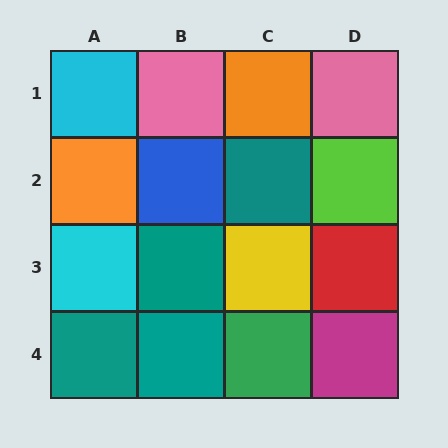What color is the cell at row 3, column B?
Teal.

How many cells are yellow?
1 cell is yellow.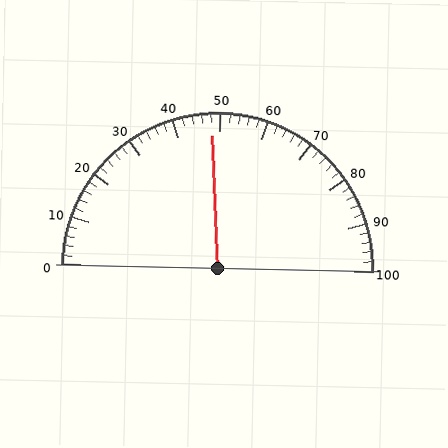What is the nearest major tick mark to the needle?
The nearest major tick mark is 50.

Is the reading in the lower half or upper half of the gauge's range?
The reading is in the lower half of the range (0 to 100).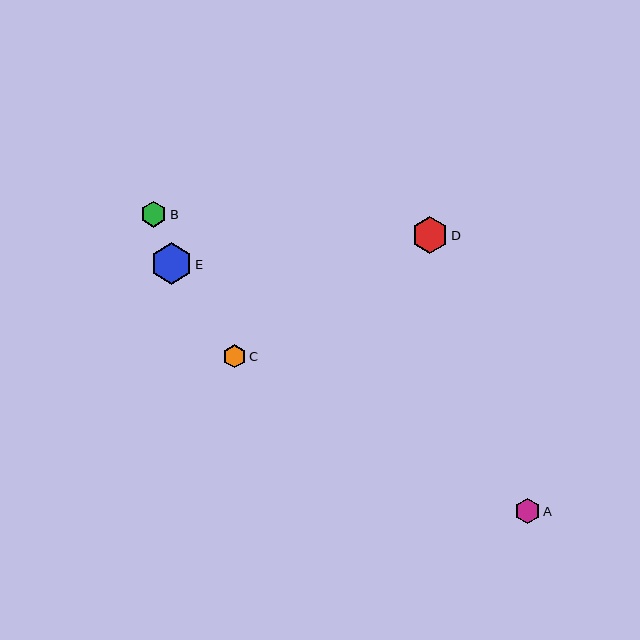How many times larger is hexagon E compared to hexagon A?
Hexagon E is approximately 1.7 times the size of hexagon A.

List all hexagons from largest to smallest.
From largest to smallest: E, D, B, A, C.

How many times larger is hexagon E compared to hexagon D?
Hexagon E is approximately 1.1 times the size of hexagon D.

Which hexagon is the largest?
Hexagon E is the largest with a size of approximately 42 pixels.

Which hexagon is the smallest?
Hexagon C is the smallest with a size of approximately 23 pixels.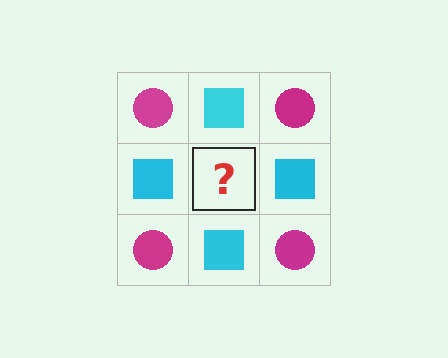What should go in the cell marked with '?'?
The missing cell should contain a magenta circle.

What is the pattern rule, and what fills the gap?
The rule is that it alternates magenta circle and cyan square in a checkerboard pattern. The gap should be filled with a magenta circle.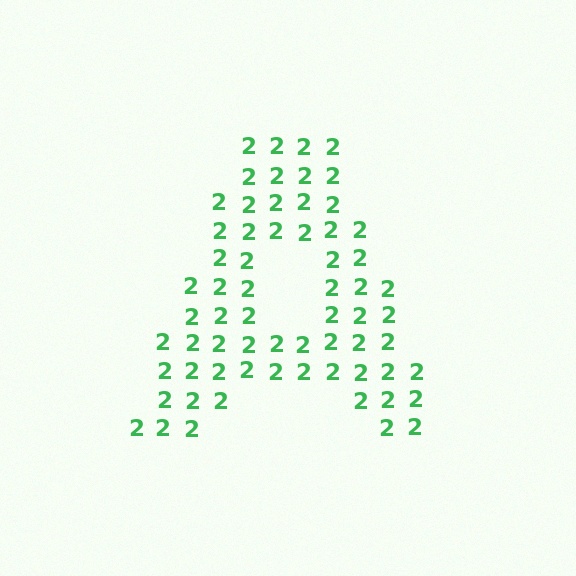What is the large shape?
The large shape is the letter A.